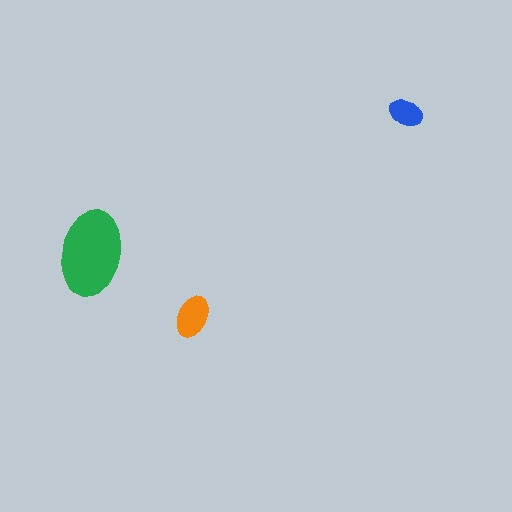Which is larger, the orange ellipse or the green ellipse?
The green one.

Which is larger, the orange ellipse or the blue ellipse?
The orange one.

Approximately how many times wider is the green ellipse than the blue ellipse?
About 2.5 times wider.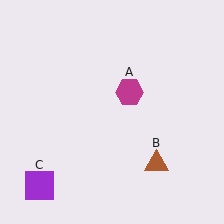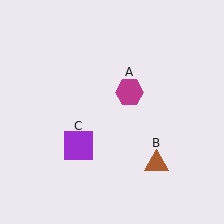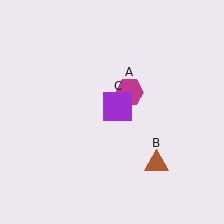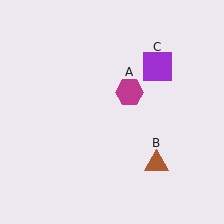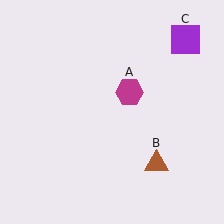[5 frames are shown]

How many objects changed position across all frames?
1 object changed position: purple square (object C).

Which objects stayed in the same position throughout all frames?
Magenta hexagon (object A) and brown triangle (object B) remained stationary.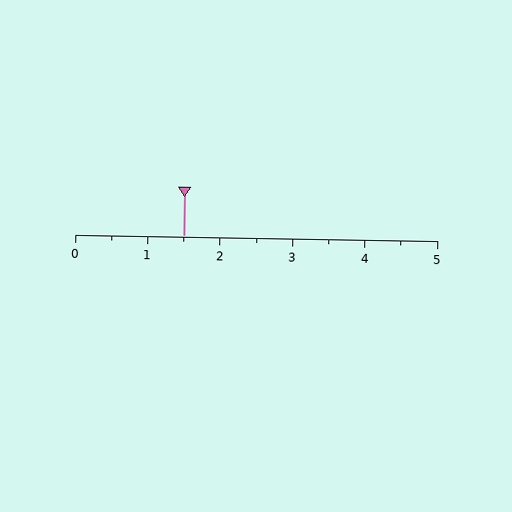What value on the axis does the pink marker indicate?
The marker indicates approximately 1.5.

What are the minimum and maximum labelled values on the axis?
The axis runs from 0 to 5.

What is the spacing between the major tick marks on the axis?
The major ticks are spaced 1 apart.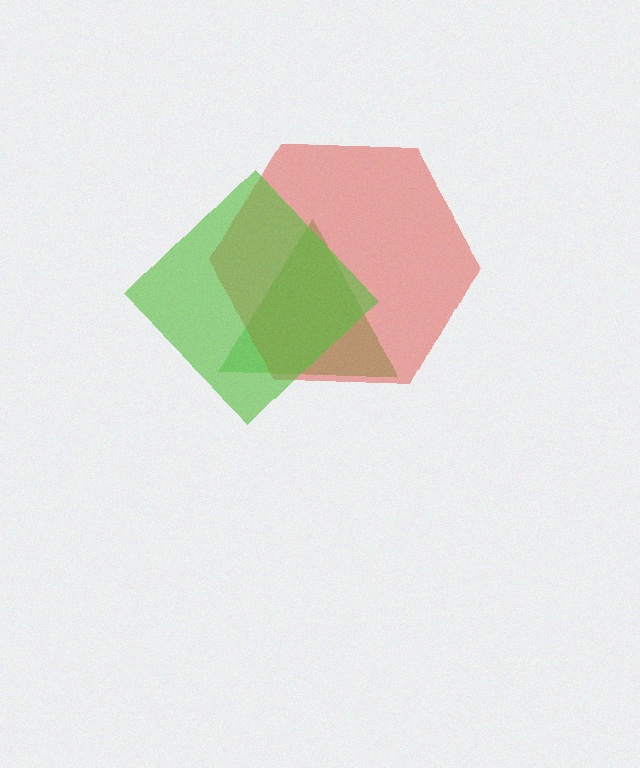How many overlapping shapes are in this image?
There are 3 overlapping shapes in the image.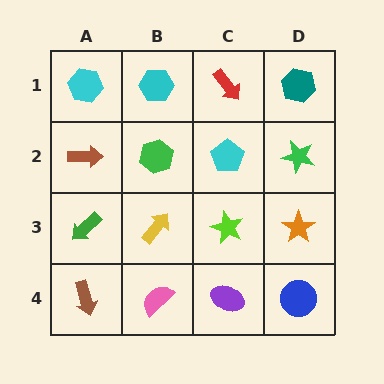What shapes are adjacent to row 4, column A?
A green arrow (row 3, column A), a pink semicircle (row 4, column B).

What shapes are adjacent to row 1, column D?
A green star (row 2, column D), a red arrow (row 1, column C).